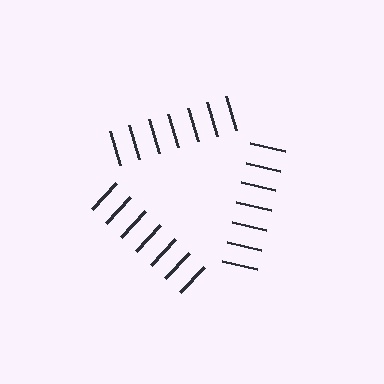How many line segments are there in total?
21 — 7 along each of the 3 edges.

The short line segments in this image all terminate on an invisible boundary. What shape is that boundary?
An illusory triangle — the line segments terminate on its edges but no continuous stroke is drawn.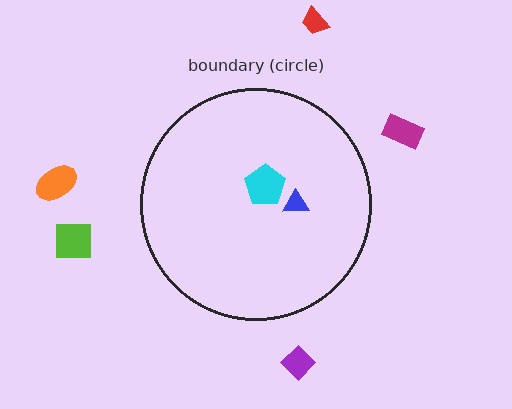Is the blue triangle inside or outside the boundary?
Inside.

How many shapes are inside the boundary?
2 inside, 5 outside.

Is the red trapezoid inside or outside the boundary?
Outside.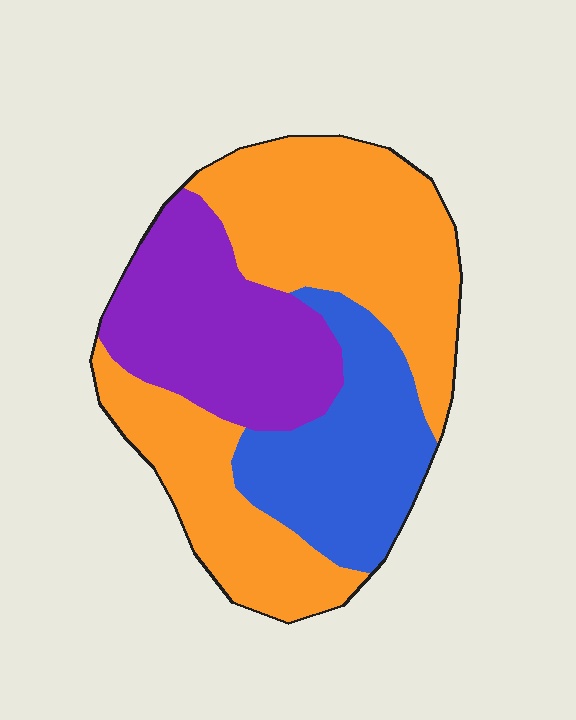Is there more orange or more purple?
Orange.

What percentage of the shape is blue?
Blue covers around 25% of the shape.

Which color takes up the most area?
Orange, at roughly 50%.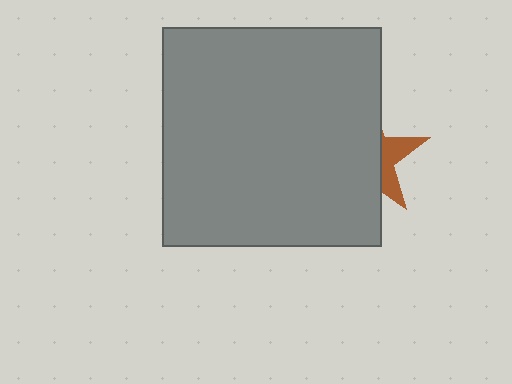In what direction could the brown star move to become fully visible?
The brown star could move right. That would shift it out from behind the gray square entirely.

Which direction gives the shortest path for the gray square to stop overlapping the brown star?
Moving left gives the shortest separation.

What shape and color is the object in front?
The object in front is a gray square.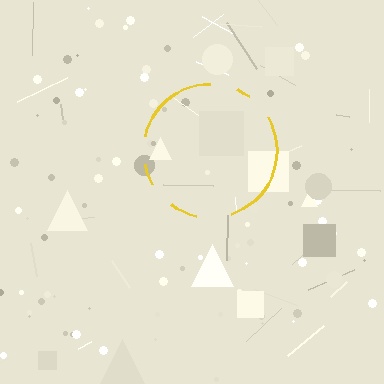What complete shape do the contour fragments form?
The contour fragments form a circle.